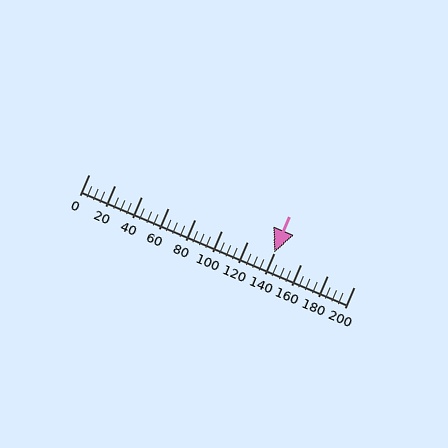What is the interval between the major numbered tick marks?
The major tick marks are spaced 20 units apart.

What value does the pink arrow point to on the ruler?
The pink arrow points to approximately 140.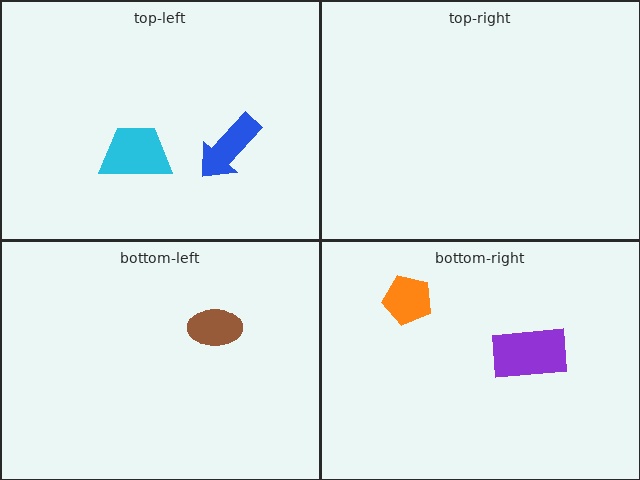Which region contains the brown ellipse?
The bottom-left region.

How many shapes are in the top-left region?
2.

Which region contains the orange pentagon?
The bottom-right region.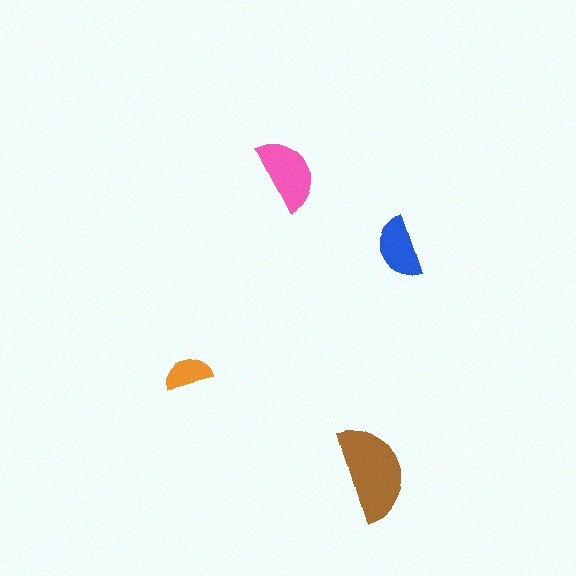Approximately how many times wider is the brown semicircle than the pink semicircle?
About 1.5 times wider.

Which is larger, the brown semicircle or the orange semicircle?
The brown one.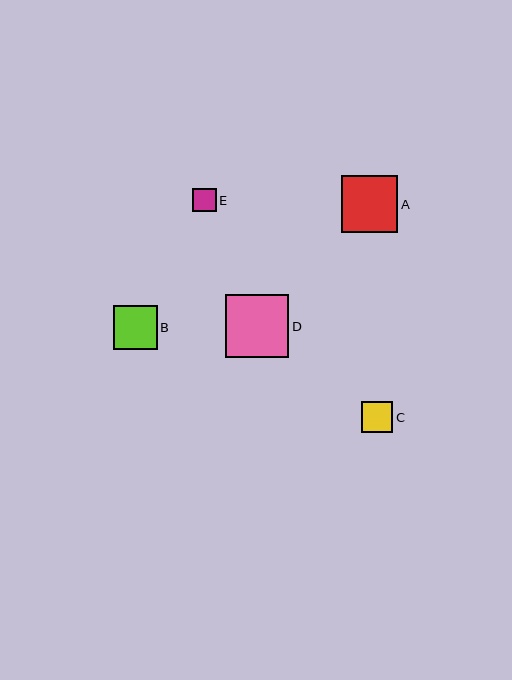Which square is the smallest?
Square E is the smallest with a size of approximately 24 pixels.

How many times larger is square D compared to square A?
Square D is approximately 1.1 times the size of square A.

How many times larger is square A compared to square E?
Square A is approximately 2.4 times the size of square E.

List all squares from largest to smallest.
From largest to smallest: D, A, B, C, E.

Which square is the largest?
Square D is the largest with a size of approximately 63 pixels.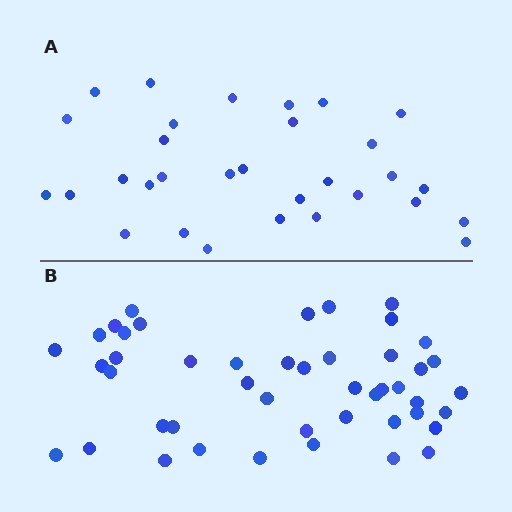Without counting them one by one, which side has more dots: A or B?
Region B (the bottom region) has more dots.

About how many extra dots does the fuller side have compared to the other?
Region B has approximately 15 more dots than region A.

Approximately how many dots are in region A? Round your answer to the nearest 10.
About 30 dots. (The exact count is 31, which rounds to 30.)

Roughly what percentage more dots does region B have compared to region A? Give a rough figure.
About 50% more.